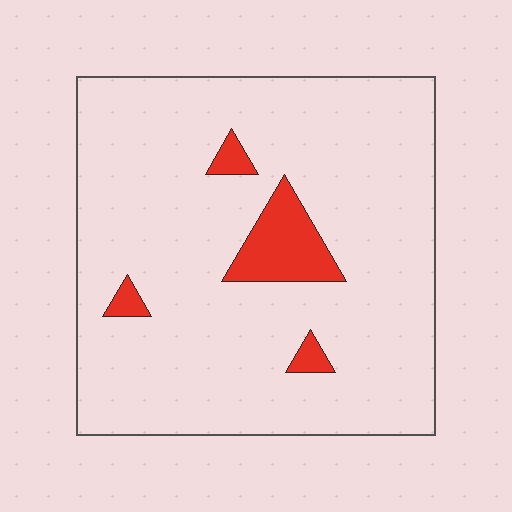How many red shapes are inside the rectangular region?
4.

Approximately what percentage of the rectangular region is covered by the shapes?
Approximately 10%.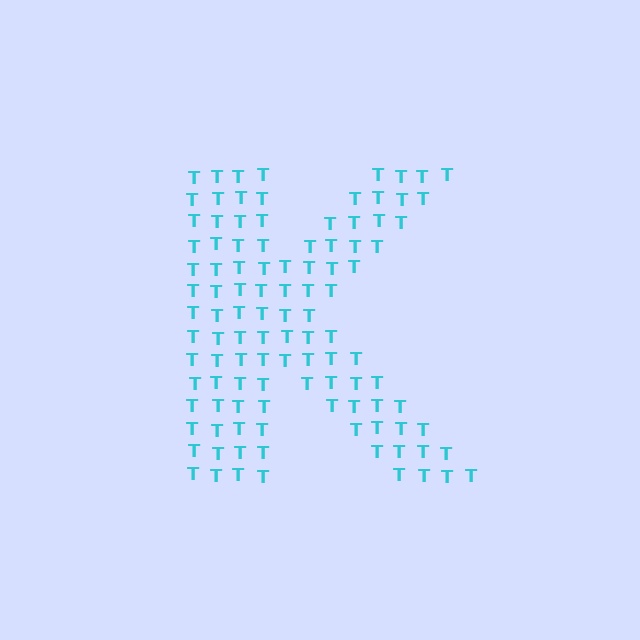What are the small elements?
The small elements are letter T's.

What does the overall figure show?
The overall figure shows the letter K.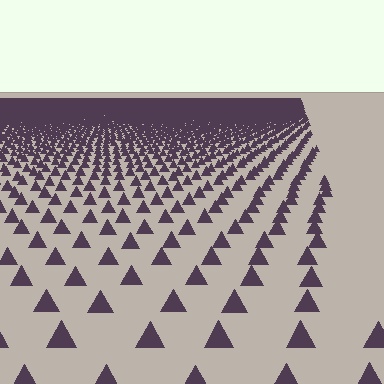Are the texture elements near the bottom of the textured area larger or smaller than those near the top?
Larger. Near the bottom, elements are closer to the viewer and appear at a bigger on-screen size.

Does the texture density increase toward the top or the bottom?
Density increases toward the top.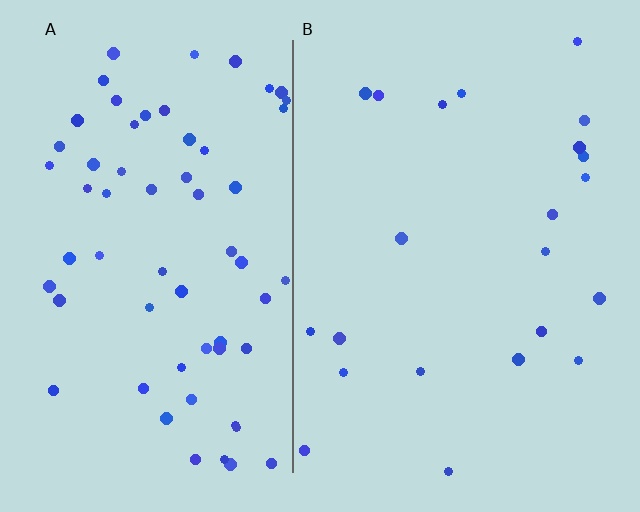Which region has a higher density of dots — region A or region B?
A (the left).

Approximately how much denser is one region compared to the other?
Approximately 2.9× — region A over region B.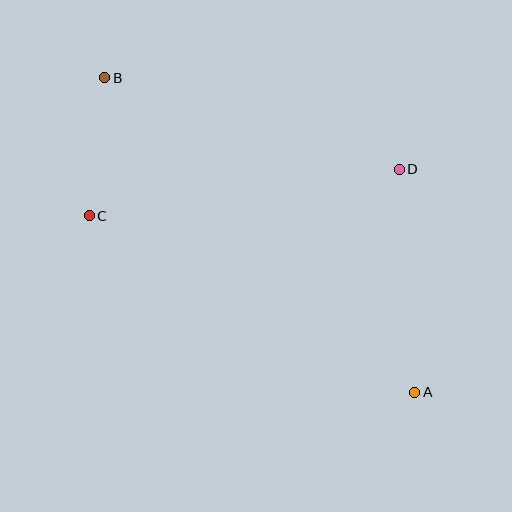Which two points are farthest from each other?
Points A and B are farthest from each other.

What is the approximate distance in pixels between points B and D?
The distance between B and D is approximately 308 pixels.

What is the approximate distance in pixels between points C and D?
The distance between C and D is approximately 313 pixels.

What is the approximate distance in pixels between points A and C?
The distance between A and C is approximately 370 pixels.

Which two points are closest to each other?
Points B and C are closest to each other.